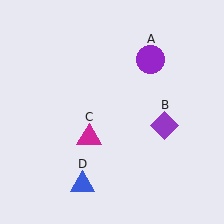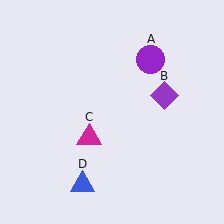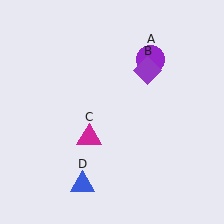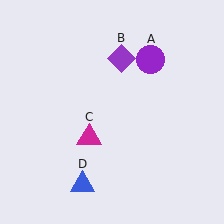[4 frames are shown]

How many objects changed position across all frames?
1 object changed position: purple diamond (object B).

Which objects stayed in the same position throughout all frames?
Purple circle (object A) and magenta triangle (object C) and blue triangle (object D) remained stationary.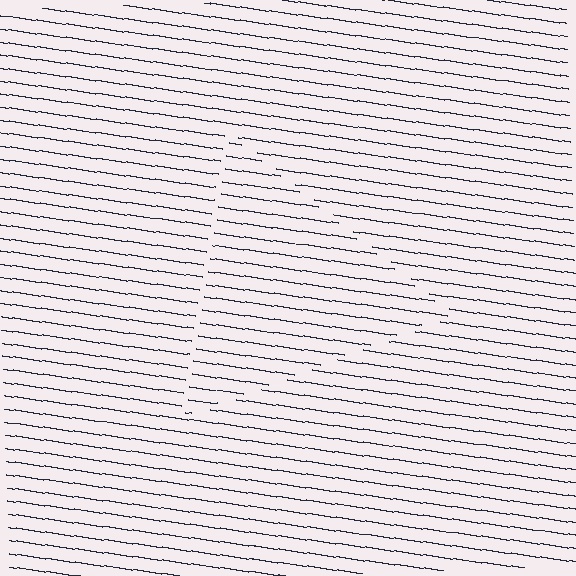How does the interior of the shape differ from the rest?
The interior of the shape contains the same grating, shifted by half a period — the contour is defined by the phase discontinuity where line-ends from the inner and outer gratings abut.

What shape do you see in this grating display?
An illusory triangle. The interior of the shape contains the same grating, shifted by half a period — the contour is defined by the phase discontinuity where line-ends from the inner and outer gratings abut.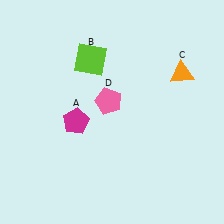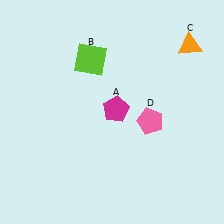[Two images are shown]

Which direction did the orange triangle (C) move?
The orange triangle (C) moved up.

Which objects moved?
The objects that moved are: the magenta pentagon (A), the orange triangle (C), the pink pentagon (D).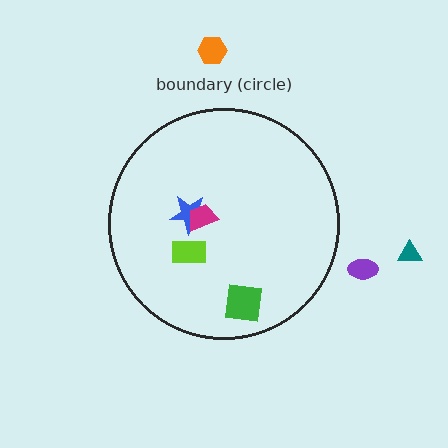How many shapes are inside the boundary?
4 inside, 3 outside.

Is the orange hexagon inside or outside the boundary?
Outside.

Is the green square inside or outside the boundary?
Inside.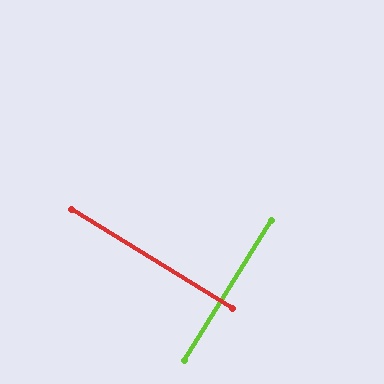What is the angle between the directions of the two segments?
Approximately 89 degrees.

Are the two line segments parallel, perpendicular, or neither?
Perpendicular — they meet at approximately 89°.